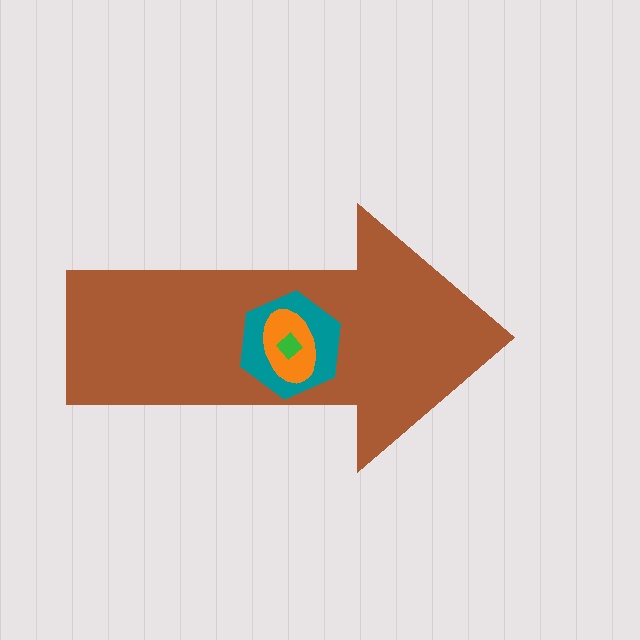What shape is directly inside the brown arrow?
The teal hexagon.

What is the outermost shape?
The brown arrow.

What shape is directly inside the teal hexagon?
The orange ellipse.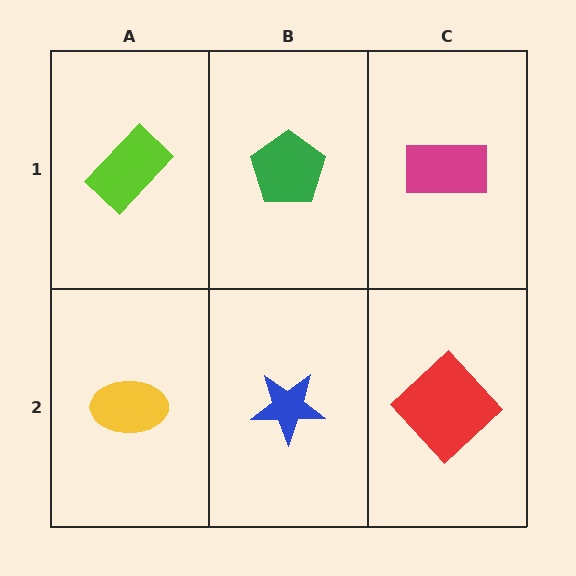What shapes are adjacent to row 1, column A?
A yellow ellipse (row 2, column A), a green pentagon (row 1, column B).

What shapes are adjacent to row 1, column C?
A red diamond (row 2, column C), a green pentagon (row 1, column B).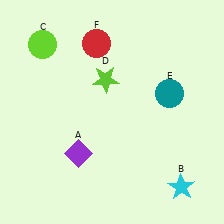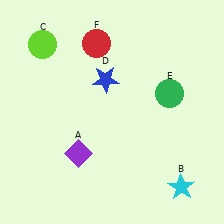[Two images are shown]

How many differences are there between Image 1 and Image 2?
There are 2 differences between the two images.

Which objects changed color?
D changed from lime to blue. E changed from teal to green.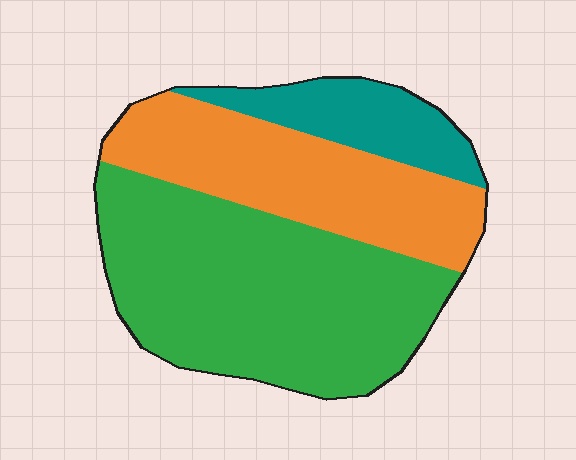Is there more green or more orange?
Green.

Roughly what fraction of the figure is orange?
Orange covers around 30% of the figure.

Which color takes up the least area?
Teal, at roughly 15%.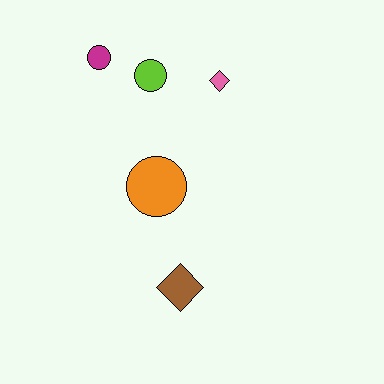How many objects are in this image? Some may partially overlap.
There are 5 objects.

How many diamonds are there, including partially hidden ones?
There are 2 diamonds.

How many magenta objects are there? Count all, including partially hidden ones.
There is 1 magenta object.